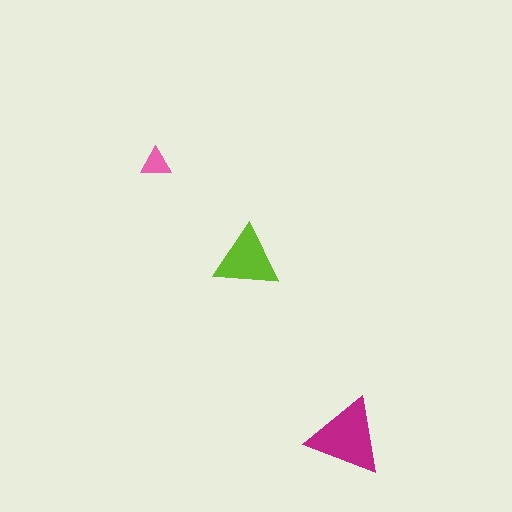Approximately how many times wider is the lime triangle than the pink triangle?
About 2 times wider.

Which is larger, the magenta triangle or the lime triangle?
The magenta one.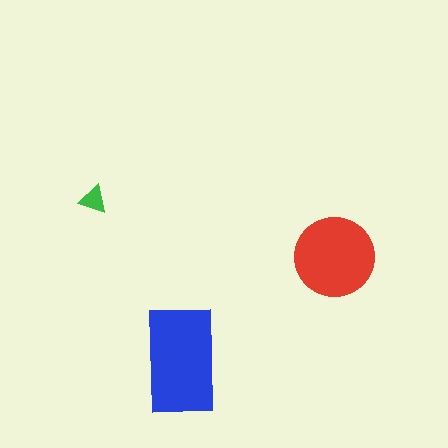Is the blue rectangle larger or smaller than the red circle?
Larger.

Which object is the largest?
The blue rectangle.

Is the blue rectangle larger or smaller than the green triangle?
Larger.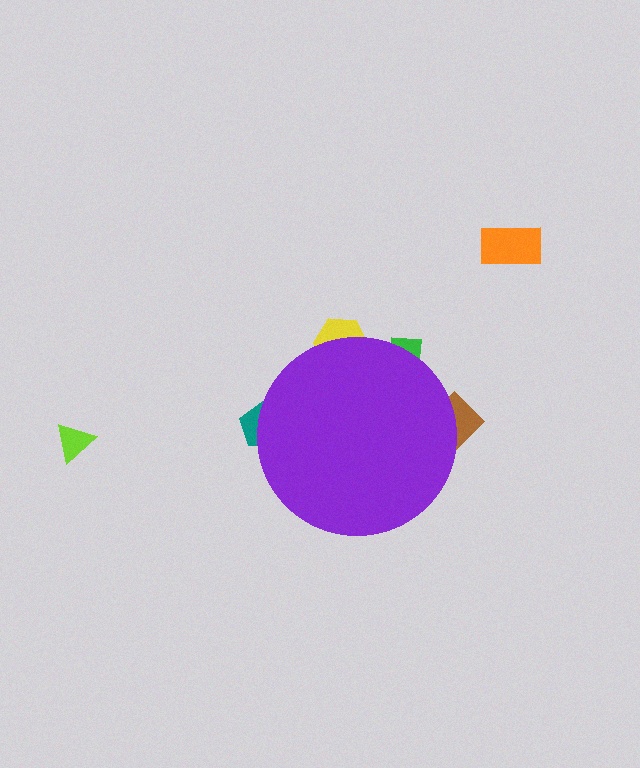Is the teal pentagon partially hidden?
Yes, the teal pentagon is partially hidden behind the purple circle.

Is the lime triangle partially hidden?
No, the lime triangle is fully visible.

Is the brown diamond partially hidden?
Yes, the brown diamond is partially hidden behind the purple circle.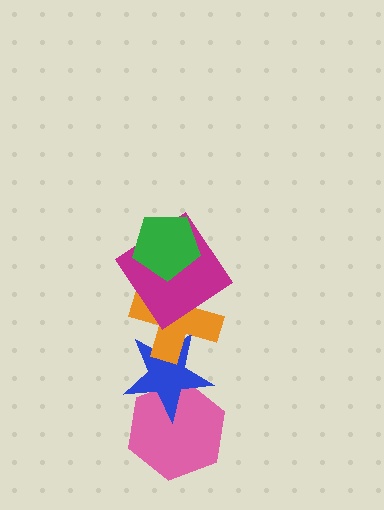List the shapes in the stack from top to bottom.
From top to bottom: the green pentagon, the magenta diamond, the orange cross, the blue star, the pink hexagon.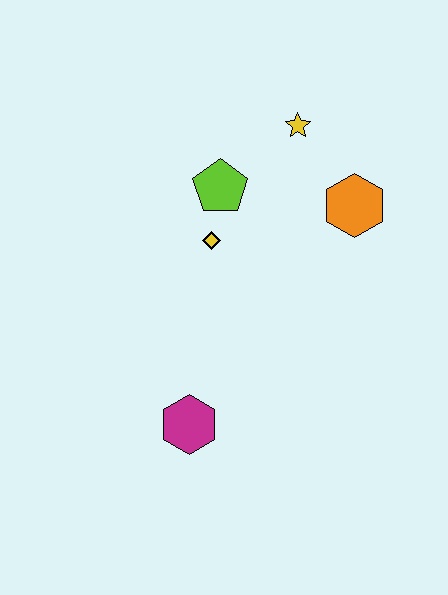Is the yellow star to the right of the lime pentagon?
Yes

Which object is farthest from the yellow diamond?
The magenta hexagon is farthest from the yellow diamond.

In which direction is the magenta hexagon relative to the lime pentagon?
The magenta hexagon is below the lime pentagon.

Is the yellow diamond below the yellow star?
Yes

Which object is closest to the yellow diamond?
The lime pentagon is closest to the yellow diamond.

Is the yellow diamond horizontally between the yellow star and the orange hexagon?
No